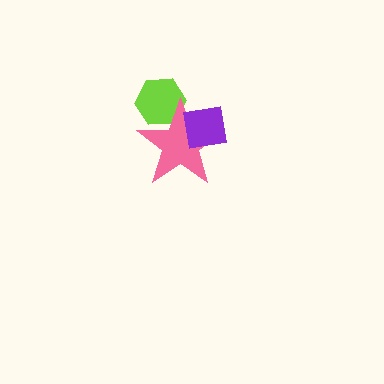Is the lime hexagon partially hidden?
Yes, it is partially covered by another shape.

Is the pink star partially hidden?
Yes, it is partially covered by another shape.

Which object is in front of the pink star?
The purple square is in front of the pink star.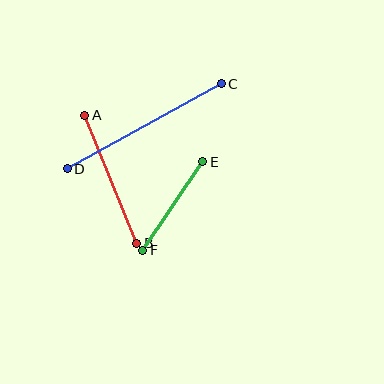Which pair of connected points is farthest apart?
Points C and D are farthest apart.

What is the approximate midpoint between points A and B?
The midpoint is at approximately (111, 179) pixels.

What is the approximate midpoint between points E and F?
The midpoint is at approximately (173, 206) pixels.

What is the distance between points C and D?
The distance is approximately 176 pixels.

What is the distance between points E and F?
The distance is approximately 107 pixels.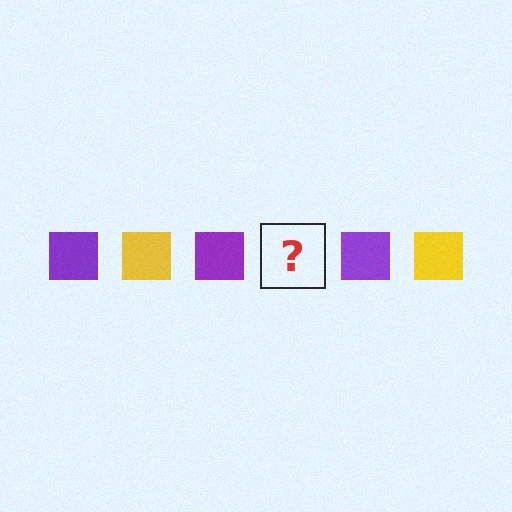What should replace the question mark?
The question mark should be replaced with a yellow square.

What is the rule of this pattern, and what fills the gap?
The rule is that the pattern cycles through purple, yellow squares. The gap should be filled with a yellow square.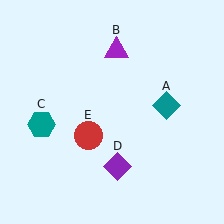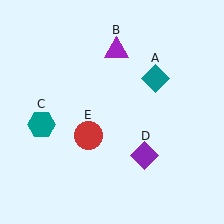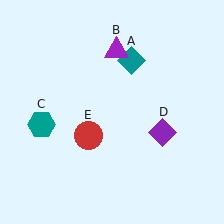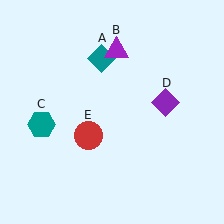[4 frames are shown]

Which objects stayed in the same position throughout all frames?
Purple triangle (object B) and teal hexagon (object C) and red circle (object E) remained stationary.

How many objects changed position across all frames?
2 objects changed position: teal diamond (object A), purple diamond (object D).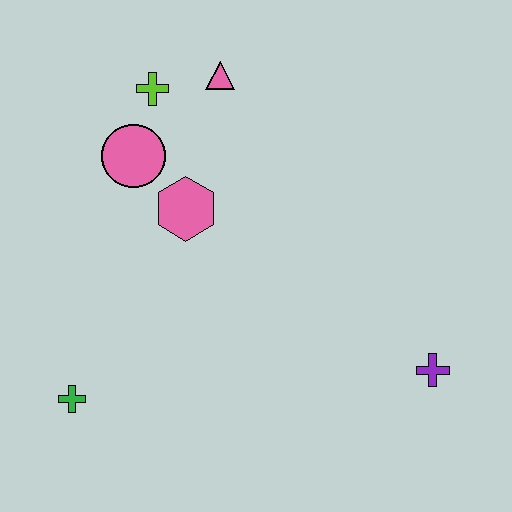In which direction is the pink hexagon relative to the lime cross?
The pink hexagon is below the lime cross.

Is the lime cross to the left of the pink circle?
No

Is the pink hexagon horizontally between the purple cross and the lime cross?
Yes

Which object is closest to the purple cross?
The pink hexagon is closest to the purple cross.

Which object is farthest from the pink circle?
The purple cross is farthest from the pink circle.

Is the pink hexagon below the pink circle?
Yes